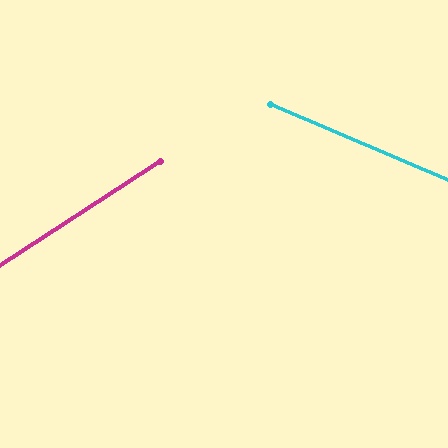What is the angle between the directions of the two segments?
Approximately 56 degrees.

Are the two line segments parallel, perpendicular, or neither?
Neither parallel nor perpendicular — they differ by about 56°.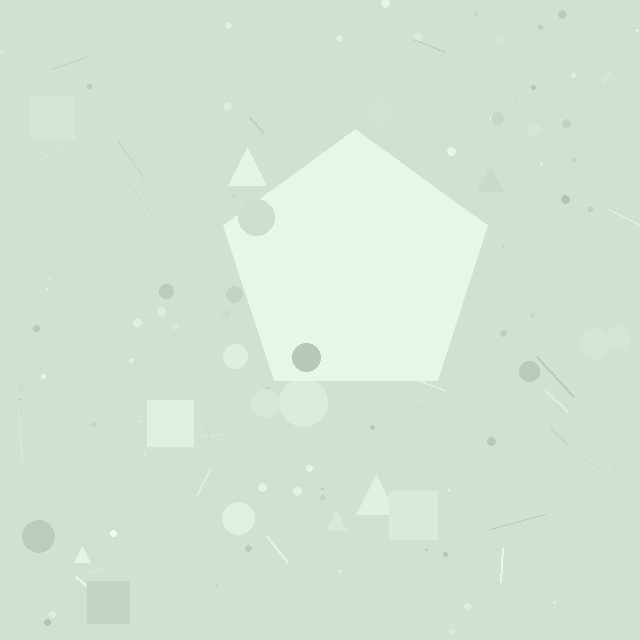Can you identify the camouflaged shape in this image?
The camouflaged shape is a pentagon.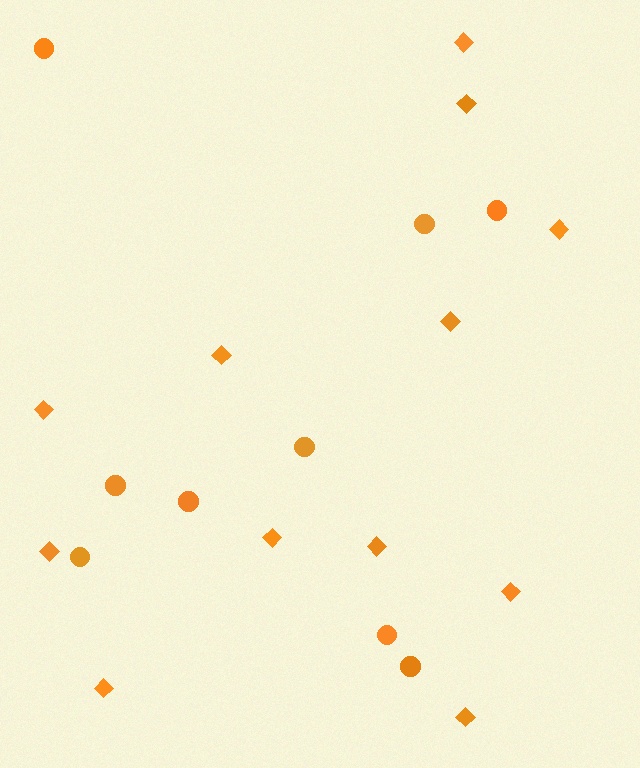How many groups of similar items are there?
There are 2 groups: one group of circles (9) and one group of diamonds (12).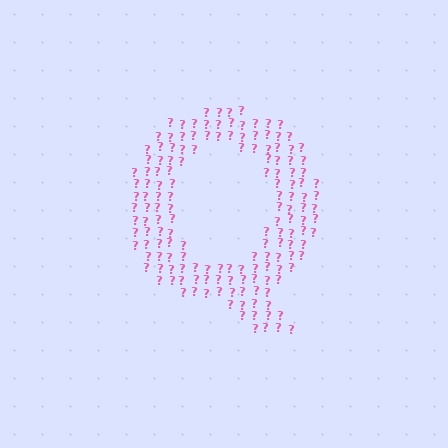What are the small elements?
The small elements are question marks.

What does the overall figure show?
The overall figure shows the letter Q.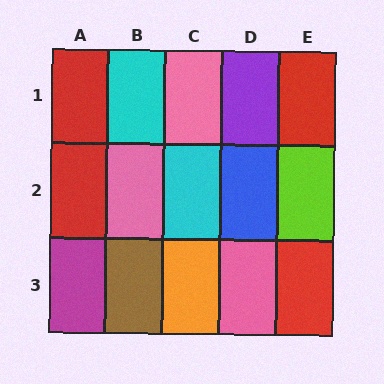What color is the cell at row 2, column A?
Red.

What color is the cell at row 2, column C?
Cyan.